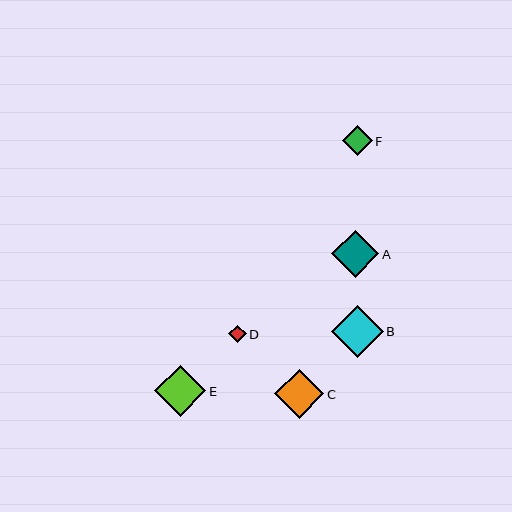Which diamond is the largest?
Diamond B is the largest with a size of approximately 51 pixels.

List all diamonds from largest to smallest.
From largest to smallest: B, E, C, A, F, D.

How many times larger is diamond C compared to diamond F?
Diamond C is approximately 1.7 times the size of diamond F.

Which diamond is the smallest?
Diamond D is the smallest with a size of approximately 18 pixels.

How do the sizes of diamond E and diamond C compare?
Diamond E and diamond C are approximately the same size.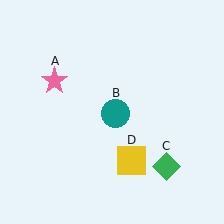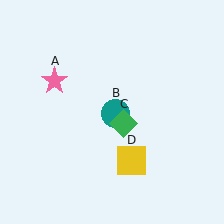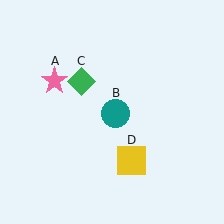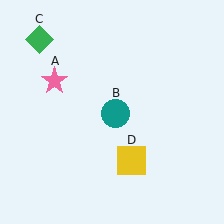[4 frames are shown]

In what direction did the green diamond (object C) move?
The green diamond (object C) moved up and to the left.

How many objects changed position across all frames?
1 object changed position: green diamond (object C).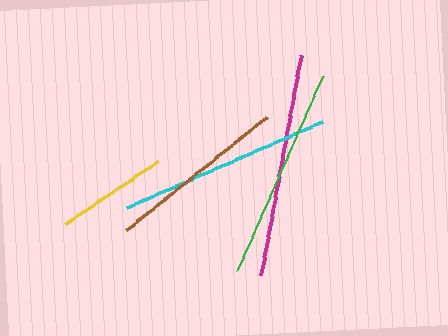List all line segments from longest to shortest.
From longest to shortest: magenta, cyan, green, brown, yellow.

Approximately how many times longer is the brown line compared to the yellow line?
The brown line is approximately 1.6 times the length of the yellow line.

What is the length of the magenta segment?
The magenta segment is approximately 224 pixels long.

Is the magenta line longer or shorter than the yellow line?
The magenta line is longer than the yellow line.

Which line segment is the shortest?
The yellow line is the shortest at approximately 112 pixels.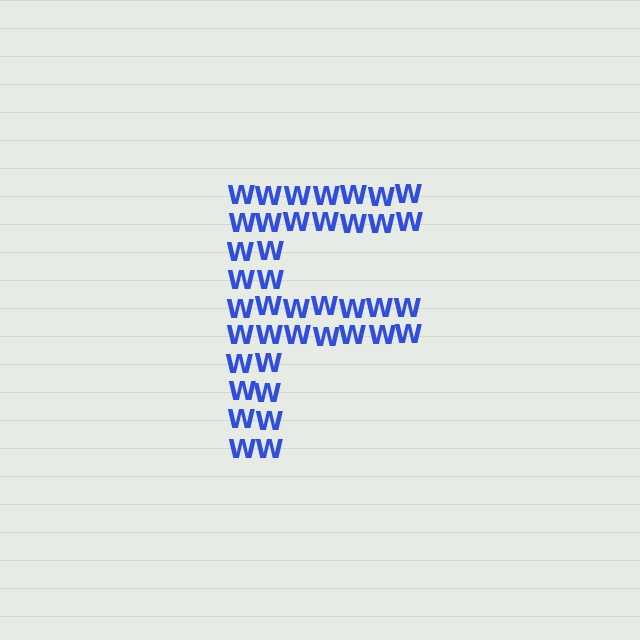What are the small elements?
The small elements are letter W's.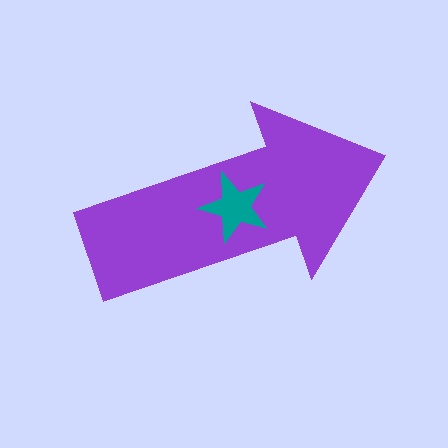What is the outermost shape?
The purple arrow.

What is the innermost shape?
The teal star.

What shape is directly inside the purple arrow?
The teal star.